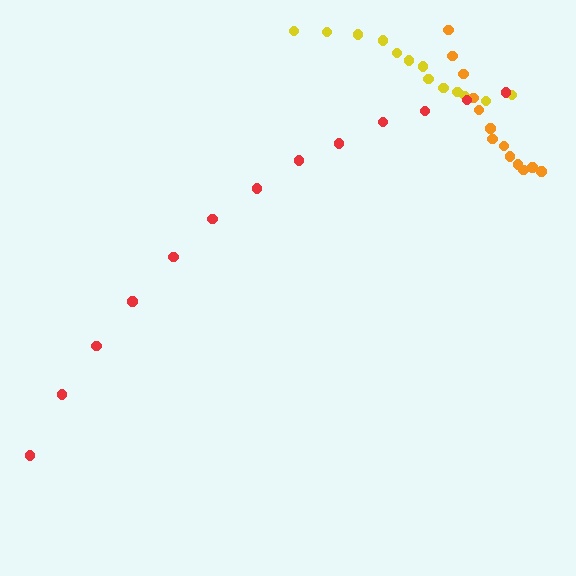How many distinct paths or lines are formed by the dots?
There are 3 distinct paths.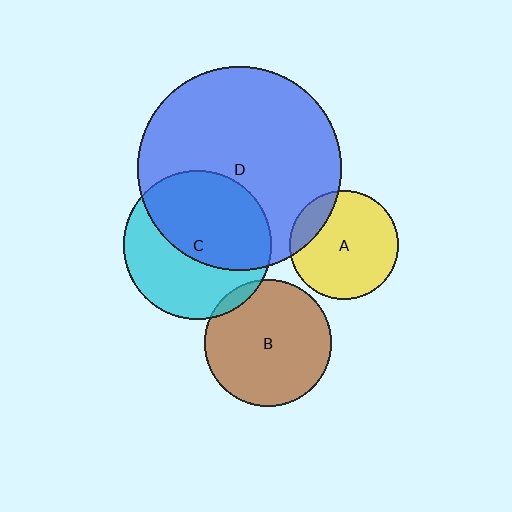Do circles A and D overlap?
Yes.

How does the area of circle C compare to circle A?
Approximately 1.8 times.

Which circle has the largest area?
Circle D (blue).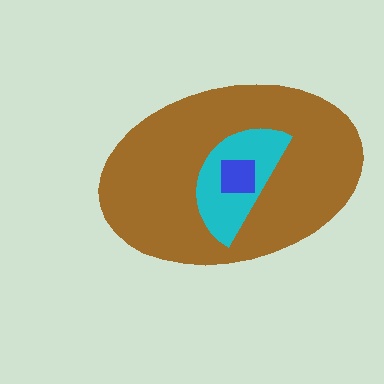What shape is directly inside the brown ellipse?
The cyan semicircle.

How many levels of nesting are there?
3.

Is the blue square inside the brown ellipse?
Yes.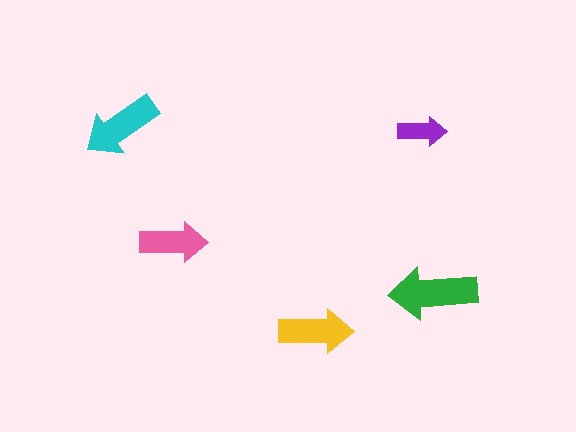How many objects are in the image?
There are 5 objects in the image.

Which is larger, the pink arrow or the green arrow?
The green one.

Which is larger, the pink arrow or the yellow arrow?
The yellow one.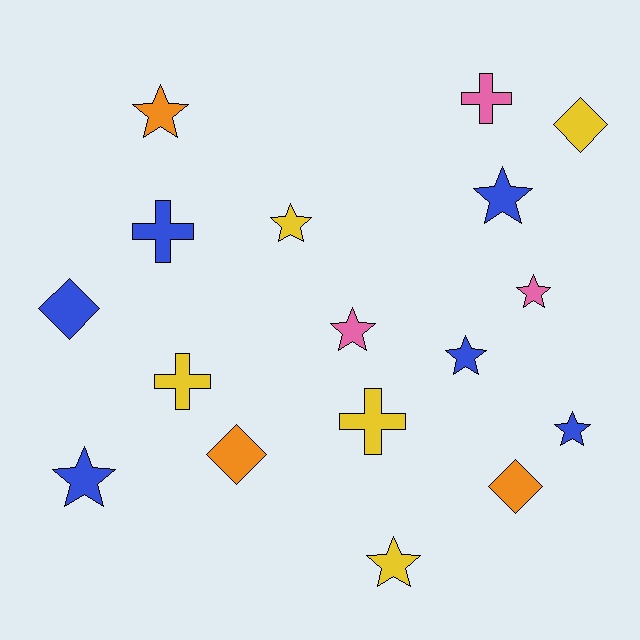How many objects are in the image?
There are 17 objects.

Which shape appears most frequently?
Star, with 9 objects.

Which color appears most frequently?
Blue, with 6 objects.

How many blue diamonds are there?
There is 1 blue diamond.